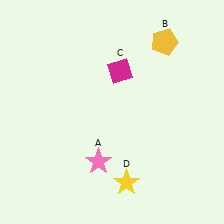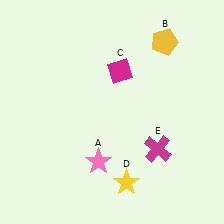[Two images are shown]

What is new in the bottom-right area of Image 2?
A magenta cross (E) was added in the bottom-right area of Image 2.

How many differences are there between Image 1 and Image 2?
There is 1 difference between the two images.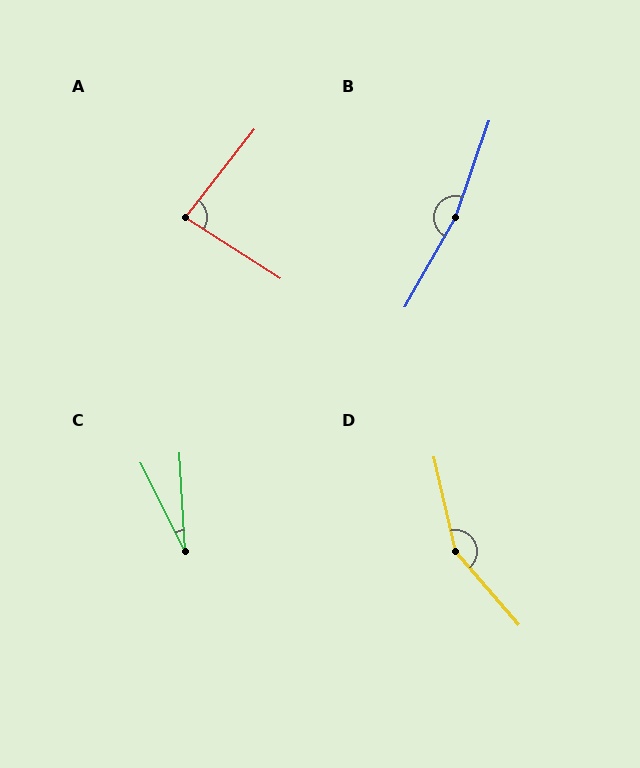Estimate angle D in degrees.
Approximately 152 degrees.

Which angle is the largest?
B, at approximately 170 degrees.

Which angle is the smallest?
C, at approximately 23 degrees.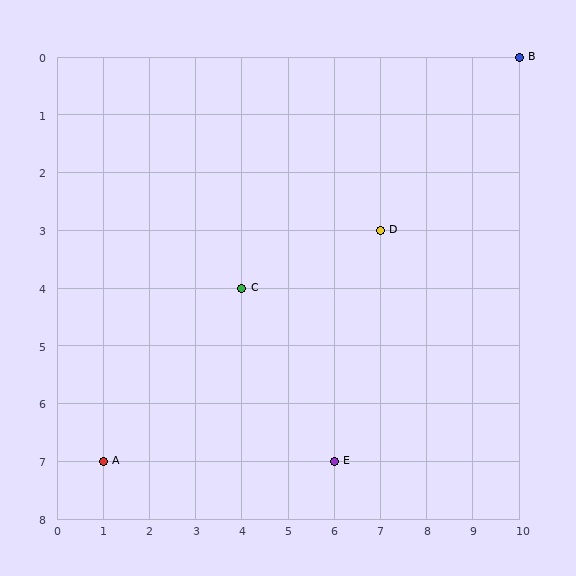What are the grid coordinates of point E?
Point E is at grid coordinates (6, 7).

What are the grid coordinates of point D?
Point D is at grid coordinates (7, 3).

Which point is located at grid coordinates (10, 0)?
Point B is at (10, 0).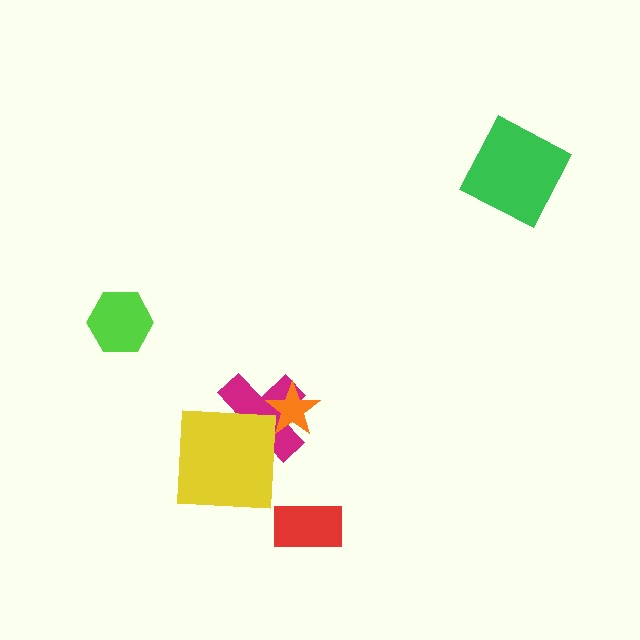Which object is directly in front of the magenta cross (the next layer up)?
The yellow square is directly in front of the magenta cross.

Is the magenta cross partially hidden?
Yes, it is partially covered by another shape.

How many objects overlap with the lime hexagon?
0 objects overlap with the lime hexagon.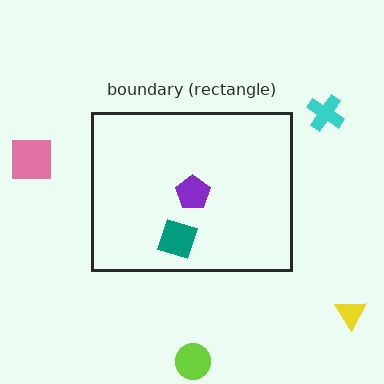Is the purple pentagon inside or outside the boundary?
Inside.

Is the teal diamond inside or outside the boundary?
Inside.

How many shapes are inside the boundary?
2 inside, 4 outside.